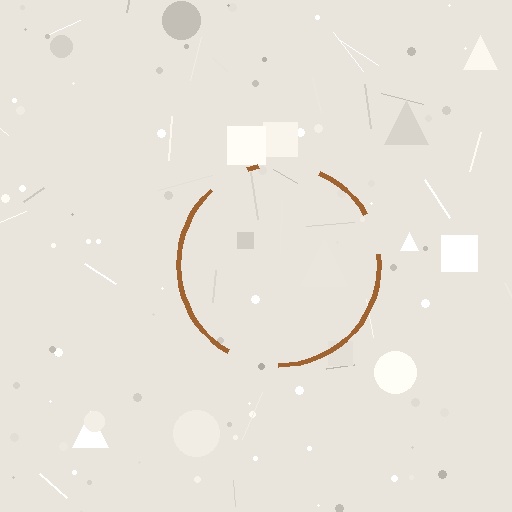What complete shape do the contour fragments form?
The contour fragments form a circle.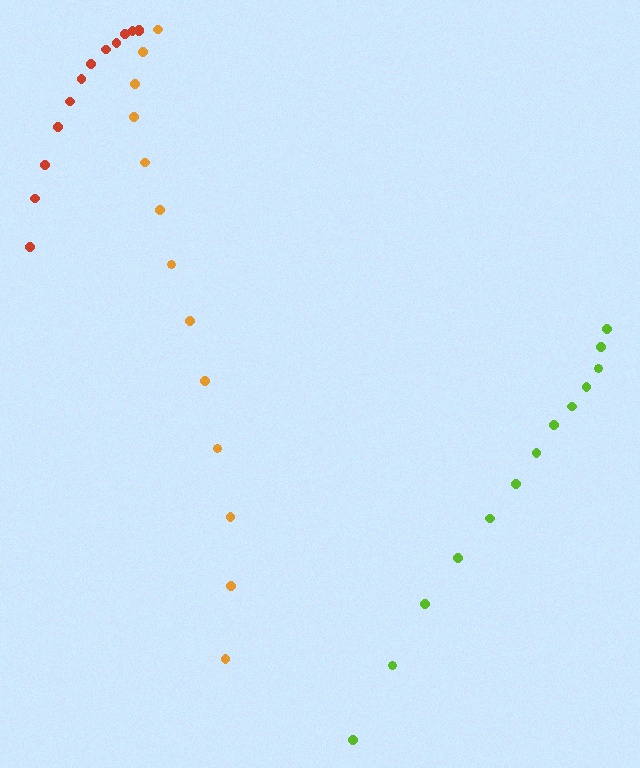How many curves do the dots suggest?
There are 3 distinct paths.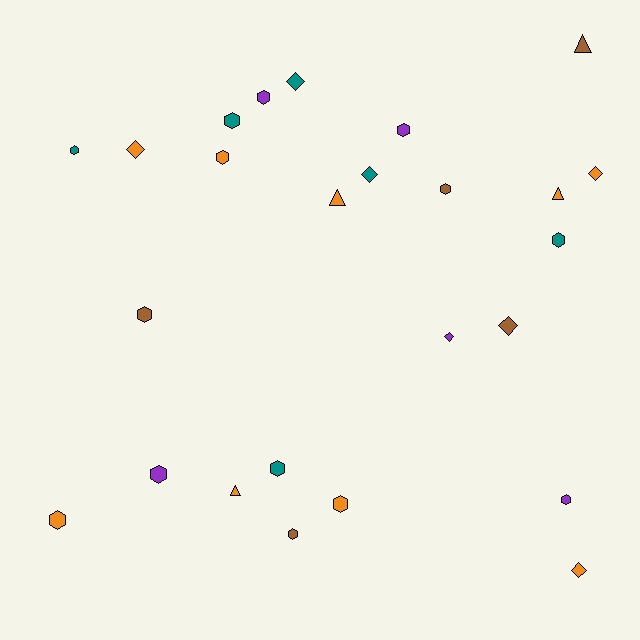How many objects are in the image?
There are 25 objects.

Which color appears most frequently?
Orange, with 9 objects.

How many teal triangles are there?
There are no teal triangles.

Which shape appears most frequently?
Hexagon, with 14 objects.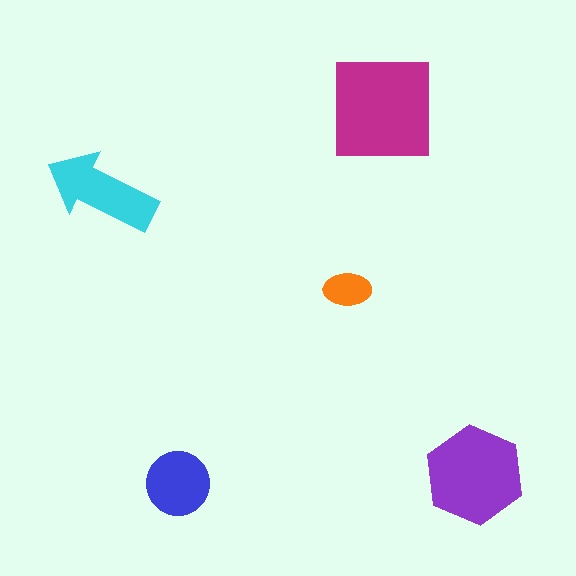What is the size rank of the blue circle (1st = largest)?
4th.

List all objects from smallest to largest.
The orange ellipse, the blue circle, the cyan arrow, the purple hexagon, the magenta square.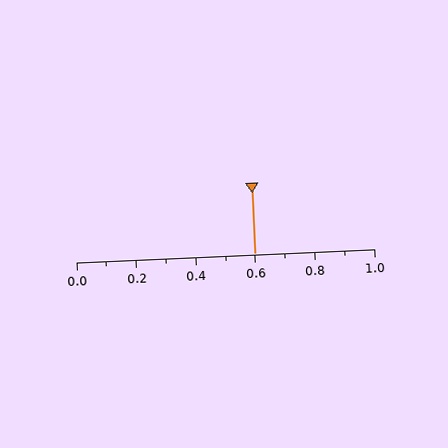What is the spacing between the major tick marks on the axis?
The major ticks are spaced 0.2 apart.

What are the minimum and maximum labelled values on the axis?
The axis runs from 0.0 to 1.0.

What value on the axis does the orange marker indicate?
The marker indicates approximately 0.6.